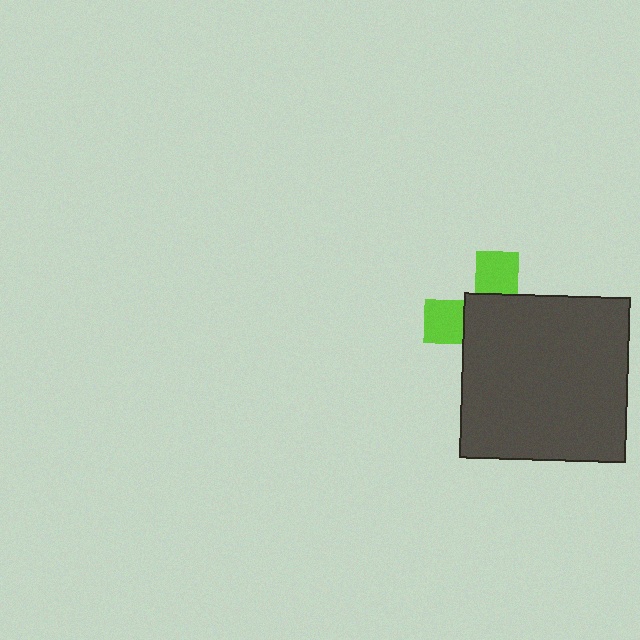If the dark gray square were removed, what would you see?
You would see the complete lime cross.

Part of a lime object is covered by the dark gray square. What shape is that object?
It is a cross.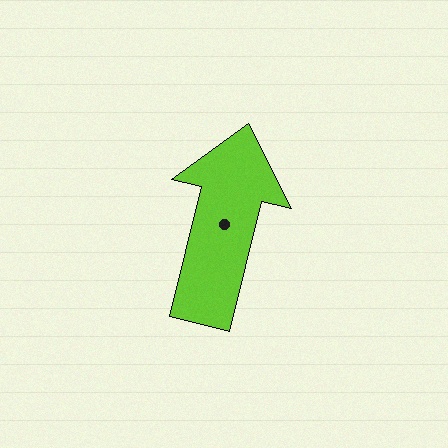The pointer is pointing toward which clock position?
Roughly 12 o'clock.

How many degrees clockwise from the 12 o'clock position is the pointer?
Approximately 14 degrees.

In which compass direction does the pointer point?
North.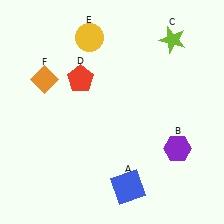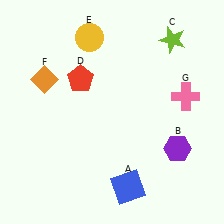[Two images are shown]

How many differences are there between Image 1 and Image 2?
There is 1 difference between the two images.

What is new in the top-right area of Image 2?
A pink cross (G) was added in the top-right area of Image 2.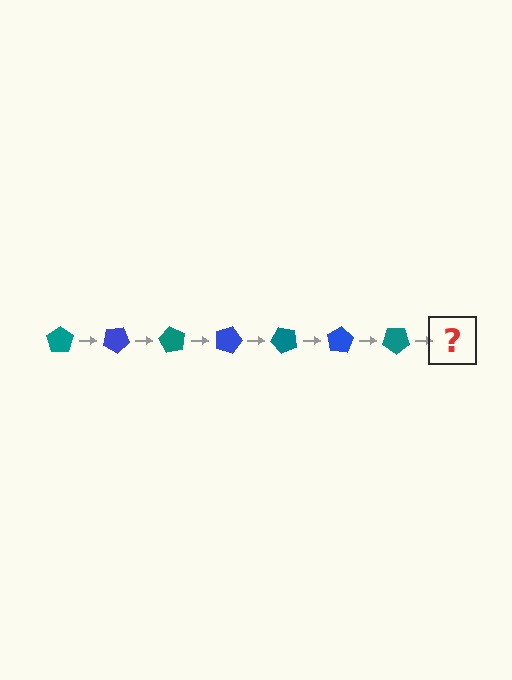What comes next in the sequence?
The next element should be a blue pentagon, rotated 210 degrees from the start.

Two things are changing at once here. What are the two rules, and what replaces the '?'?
The two rules are that it rotates 30 degrees each step and the color cycles through teal and blue. The '?' should be a blue pentagon, rotated 210 degrees from the start.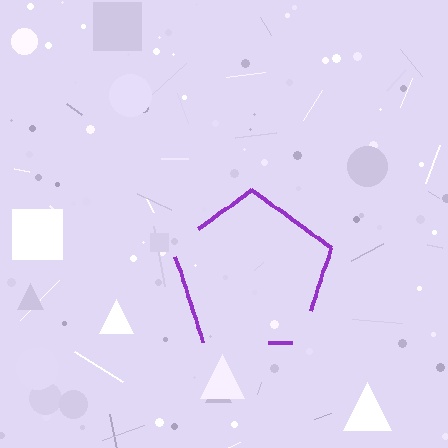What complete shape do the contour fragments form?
The contour fragments form a pentagon.